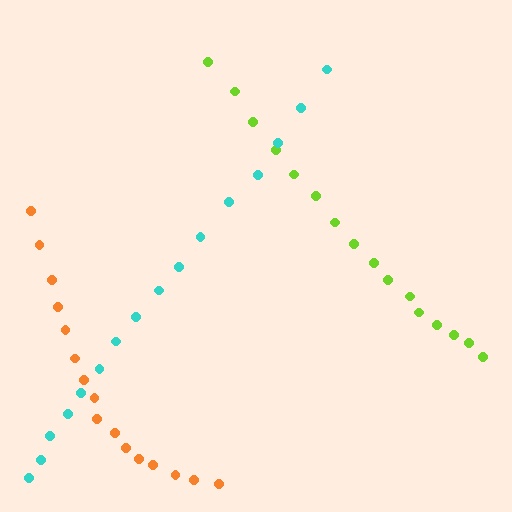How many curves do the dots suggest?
There are 3 distinct paths.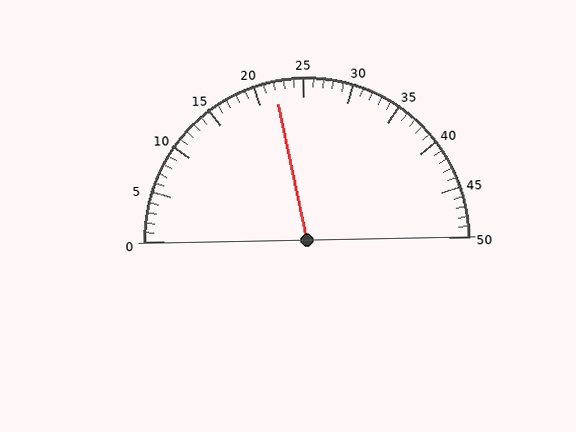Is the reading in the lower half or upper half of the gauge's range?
The reading is in the lower half of the range (0 to 50).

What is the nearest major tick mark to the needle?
The nearest major tick mark is 20.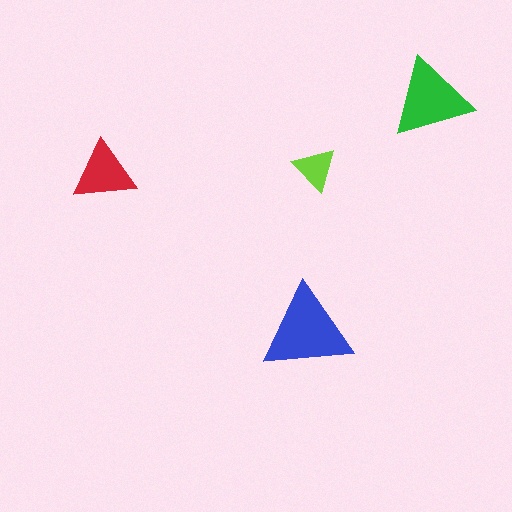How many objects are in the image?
There are 4 objects in the image.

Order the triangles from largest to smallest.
the blue one, the green one, the red one, the lime one.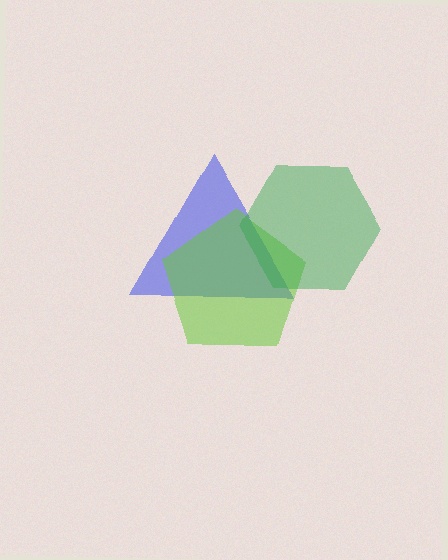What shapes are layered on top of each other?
The layered shapes are: a blue triangle, a lime pentagon, a green hexagon.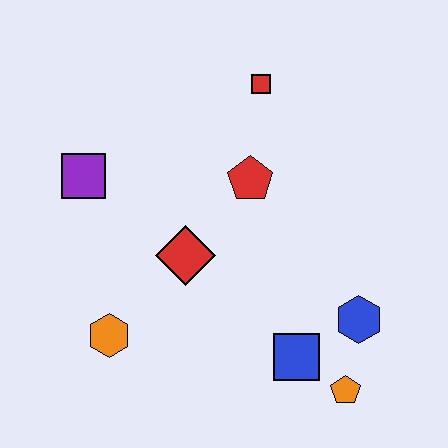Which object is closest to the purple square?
The red diamond is closest to the purple square.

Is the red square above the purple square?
Yes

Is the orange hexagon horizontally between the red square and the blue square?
No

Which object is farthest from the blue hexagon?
The purple square is farthest from the blue hexagon.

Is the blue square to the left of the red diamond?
No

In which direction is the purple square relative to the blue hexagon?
The purple square is to the left of the blue hexagon.